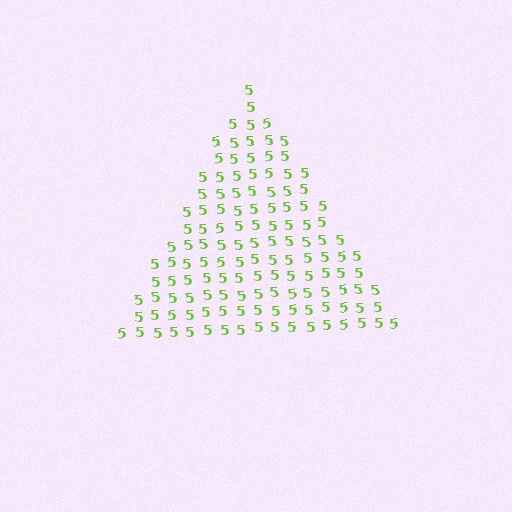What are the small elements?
The small elements are digit 5's.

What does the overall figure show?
The overall figure shows a triangle.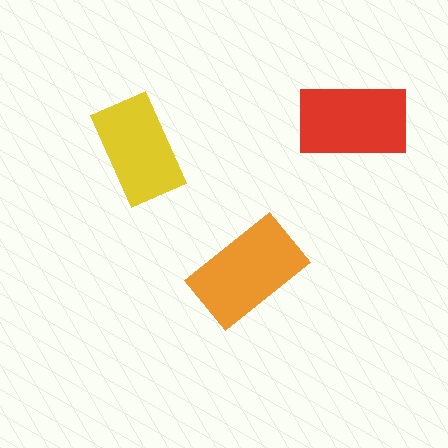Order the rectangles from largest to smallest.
the orange one, the red one, the yellow one.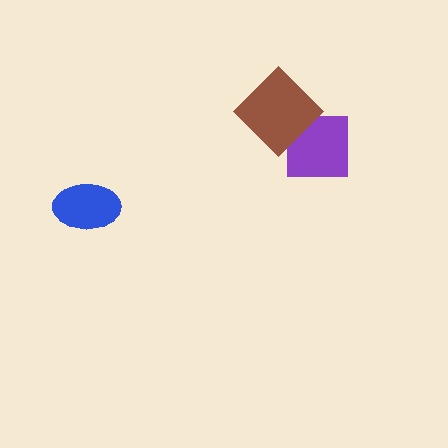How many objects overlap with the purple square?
1 object overlaps with the purple square.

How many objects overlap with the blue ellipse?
0 objects overlap with the blue ellipse.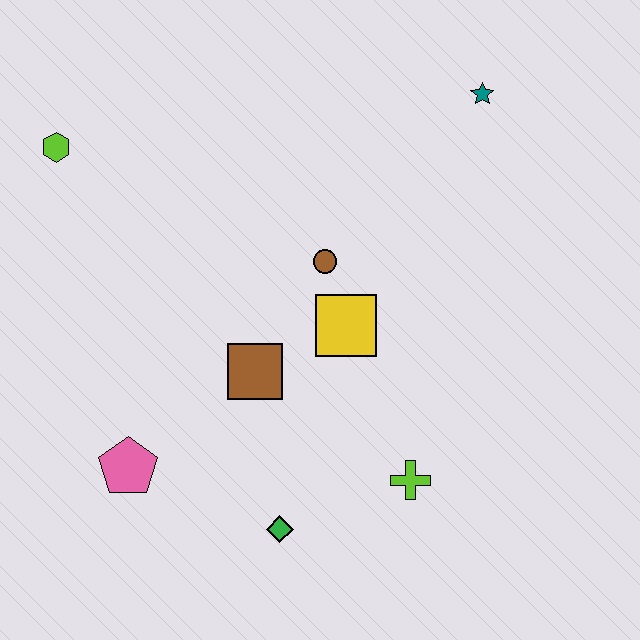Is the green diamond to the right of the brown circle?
No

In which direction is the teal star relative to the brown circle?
The teal star is above the brown circle.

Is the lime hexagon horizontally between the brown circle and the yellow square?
No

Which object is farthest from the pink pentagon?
The teal star is farthest from the pink pentagon.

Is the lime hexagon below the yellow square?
No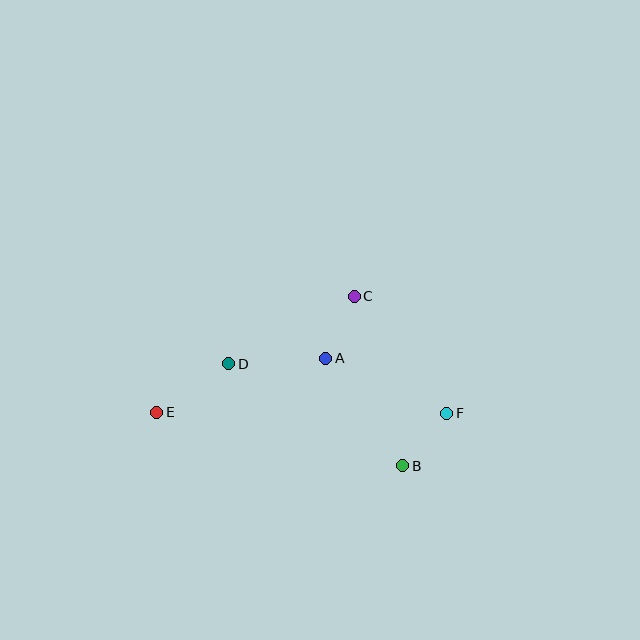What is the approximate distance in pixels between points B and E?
The distance between B and E is approximately 252 pixels.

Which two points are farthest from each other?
Points E and F are farthest from each other.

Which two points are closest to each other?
Points B and F are closest to each other.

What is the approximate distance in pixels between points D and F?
The distance between D and F is approximately 224 pixels.